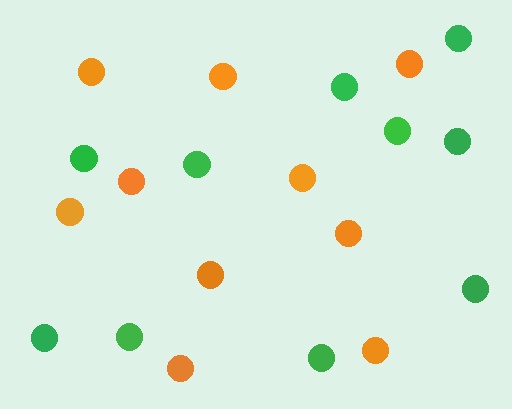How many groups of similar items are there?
There are 2 groups: one group of green circles (10) and one group of orange circles (10).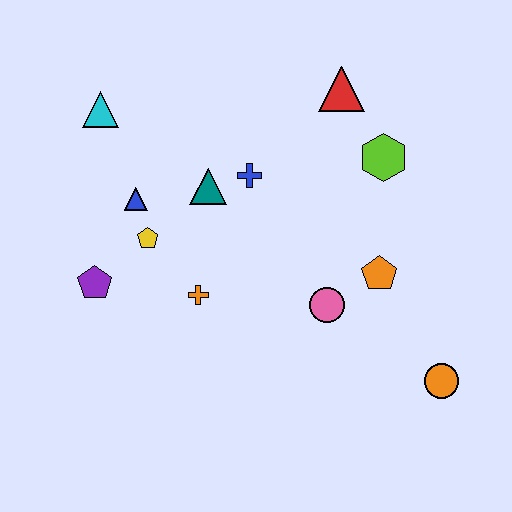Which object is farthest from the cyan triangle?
The orange circle is farthest from the cyan triangle.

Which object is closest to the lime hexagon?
The red triangle is closest to the lime hexagon.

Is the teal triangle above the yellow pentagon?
Yes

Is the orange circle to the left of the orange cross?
No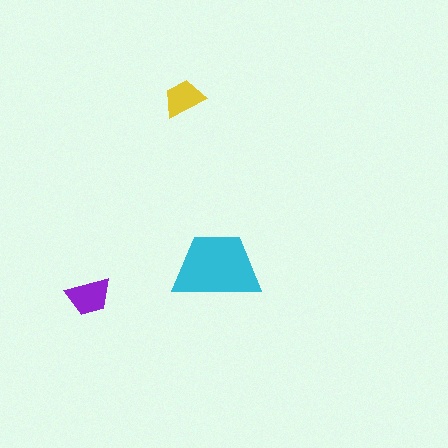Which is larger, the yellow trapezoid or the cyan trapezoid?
The cyan one.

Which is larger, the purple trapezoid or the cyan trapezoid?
The cyan one.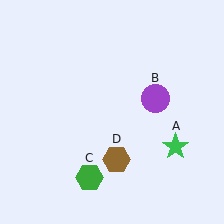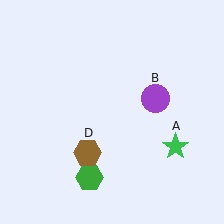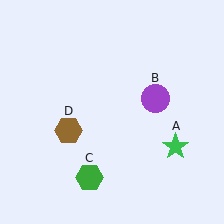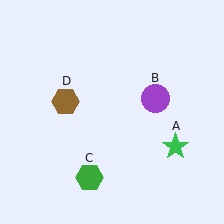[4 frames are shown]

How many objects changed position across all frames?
1 object changed position: brown hexagon (object D).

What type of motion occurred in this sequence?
The brown hexagon (object D) rotated clockwise around the center of the scene.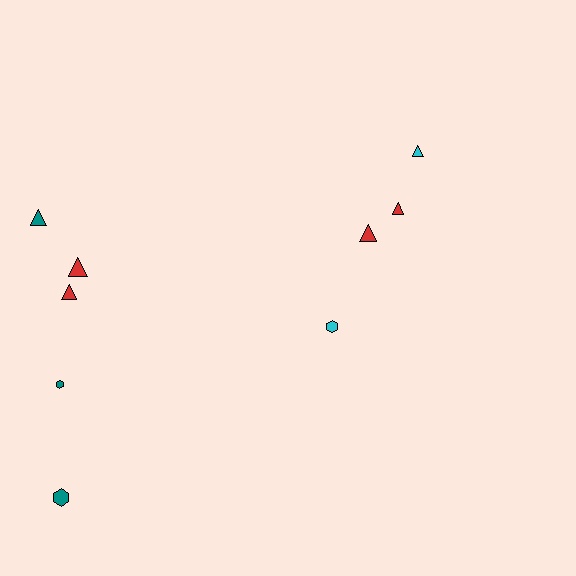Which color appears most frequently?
Red, with 4 objects.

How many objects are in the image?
There are 9 objects.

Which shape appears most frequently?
Triangle, with 6 objects.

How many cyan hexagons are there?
There is 1 cyan hexagon.